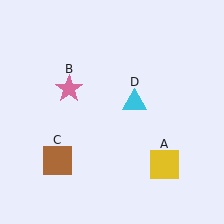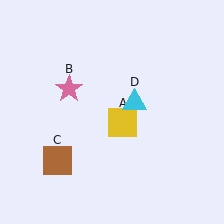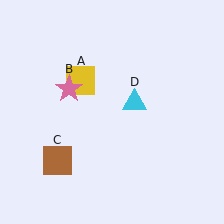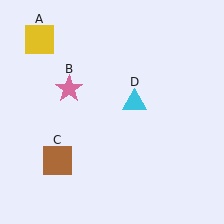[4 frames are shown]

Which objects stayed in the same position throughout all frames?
Pink star (object B) and brown square (object C) and cyan triangle (object D) remained stationary.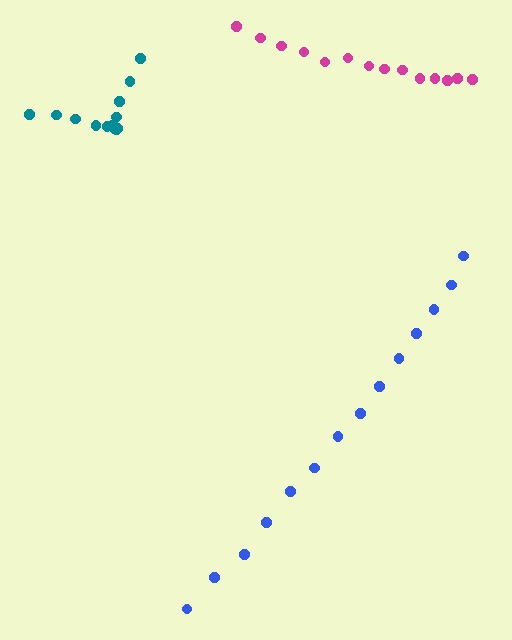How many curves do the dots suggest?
There are 3 distinct paths.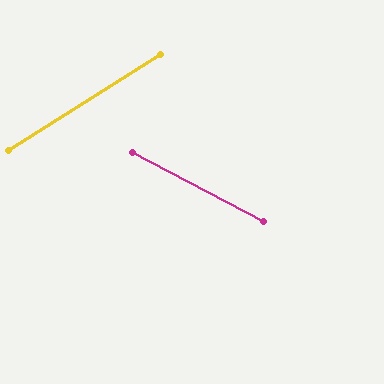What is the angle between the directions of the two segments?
Approximately 60 degrees.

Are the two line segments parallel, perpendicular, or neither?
Neither parallel nor perpendicular — they differ by about 60°.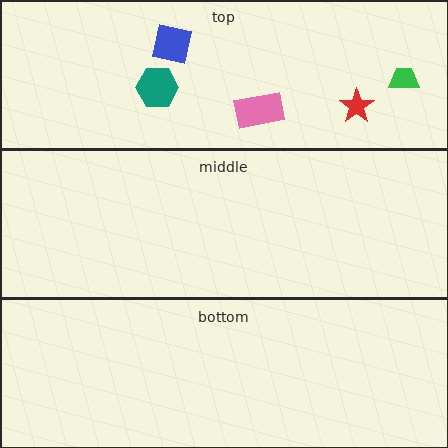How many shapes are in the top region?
5.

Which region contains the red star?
The top region.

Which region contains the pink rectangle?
The top region.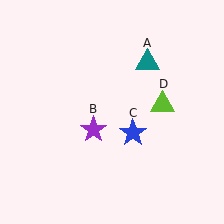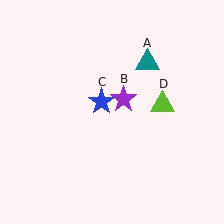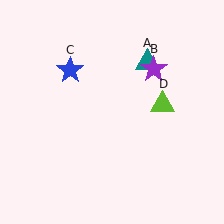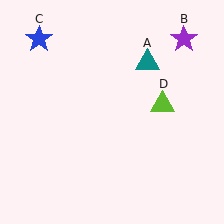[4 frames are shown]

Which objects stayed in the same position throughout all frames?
Teal triangle (object A) and lime triangle (object D) remained stationary.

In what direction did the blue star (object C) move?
The blue star (object C) moved up and to the left.